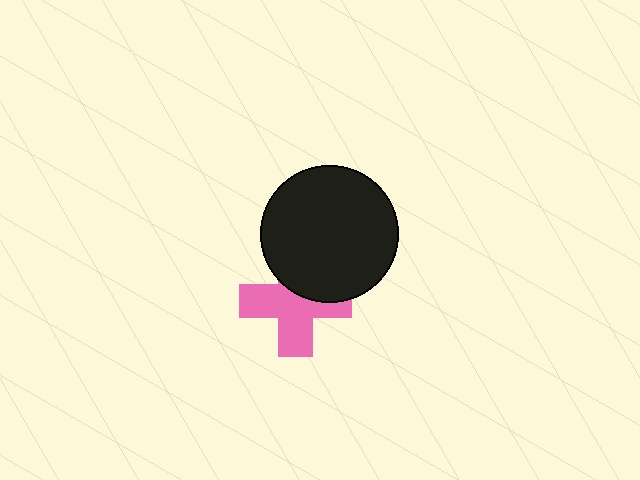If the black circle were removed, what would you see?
You would see the complete pink cross.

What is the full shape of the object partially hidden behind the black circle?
The partially hidden object is a pink cross.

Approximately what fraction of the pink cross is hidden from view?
Roughly 37% of the pink cross is hidden behind the black circle.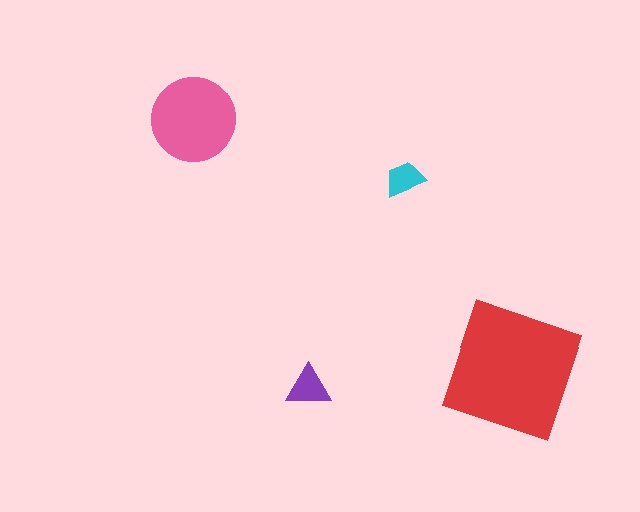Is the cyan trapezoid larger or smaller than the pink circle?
Smaller.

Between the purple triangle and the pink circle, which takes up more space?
The pink circle.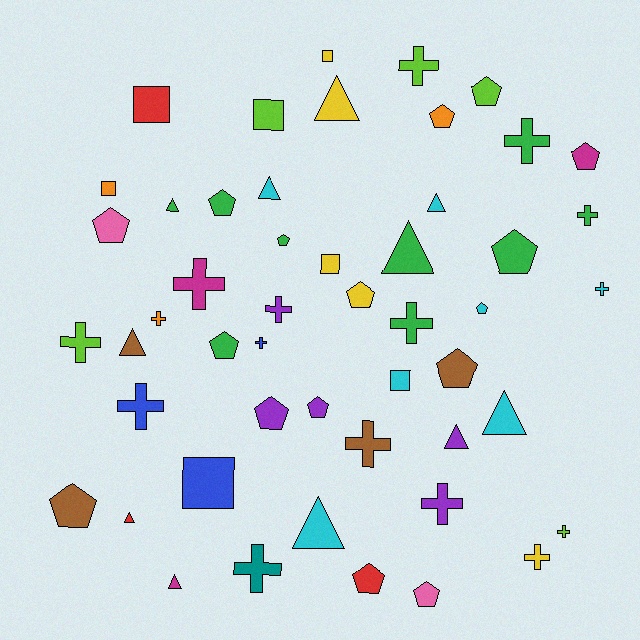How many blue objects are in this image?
There are 3 blue objects.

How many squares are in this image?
There are 7 squares.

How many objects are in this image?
There are 50 objects.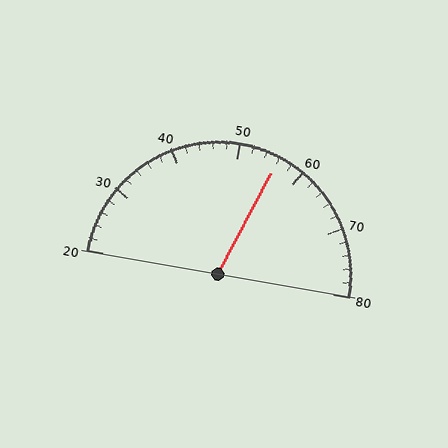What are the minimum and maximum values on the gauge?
The gauge ranges from 20 to 80.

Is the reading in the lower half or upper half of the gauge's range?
The reading is in the upper half of the range (20 to 80).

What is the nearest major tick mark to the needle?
The nearest major tick mark is 60.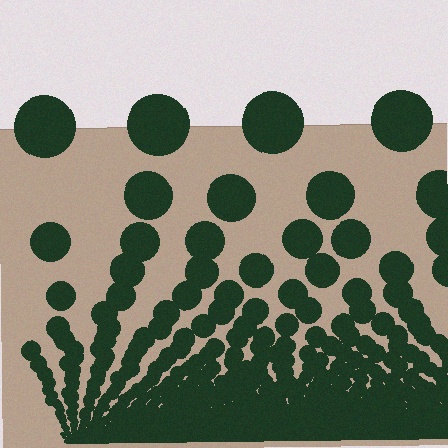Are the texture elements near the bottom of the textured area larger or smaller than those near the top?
Smaller. The gradient is inverted — elements near the bottom are smaller and denser.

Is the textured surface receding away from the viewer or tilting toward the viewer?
The surface appears to tilt toward the viewer. Texture elements get larger and sparser toward the top.